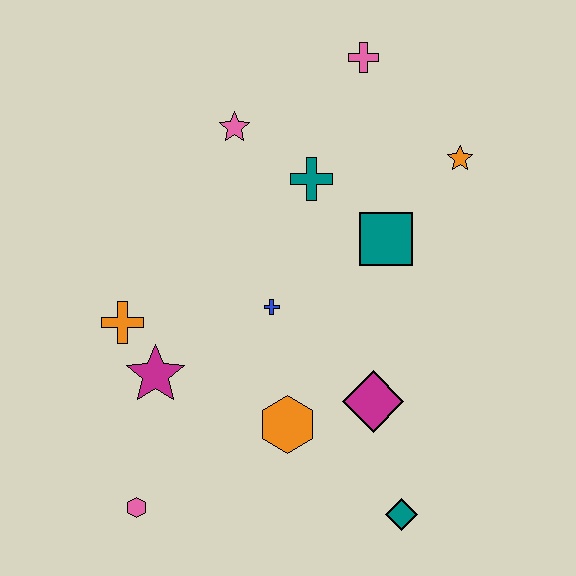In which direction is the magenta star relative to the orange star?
The magenta star is to the left of the orange star.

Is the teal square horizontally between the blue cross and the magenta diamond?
No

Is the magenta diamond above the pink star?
No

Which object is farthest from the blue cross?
The pink cross is farthest from the blue cross.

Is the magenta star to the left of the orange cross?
No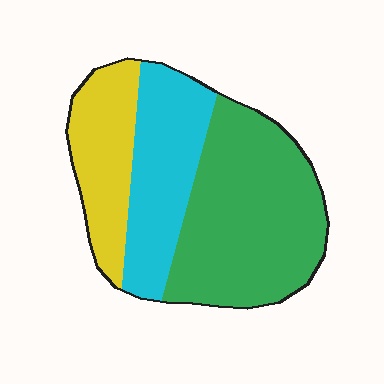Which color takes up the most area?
Green, at roughly 50%.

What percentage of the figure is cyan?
Cyan covers 28% of the figure.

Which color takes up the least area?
Yellow, at roughly 20%.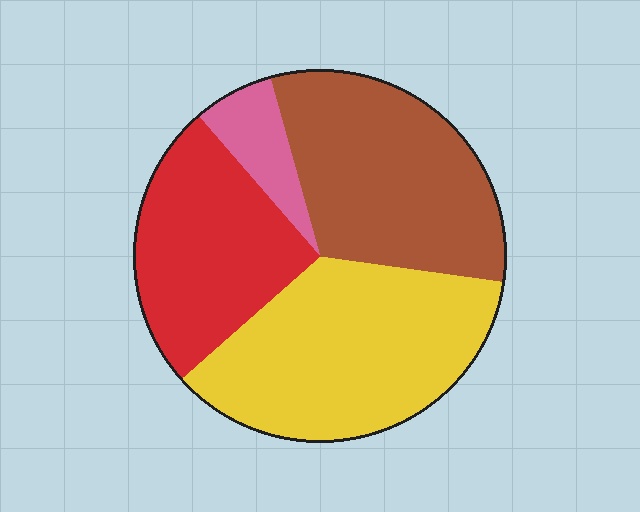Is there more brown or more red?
Brown.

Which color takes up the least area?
Pink, at roughly 5%.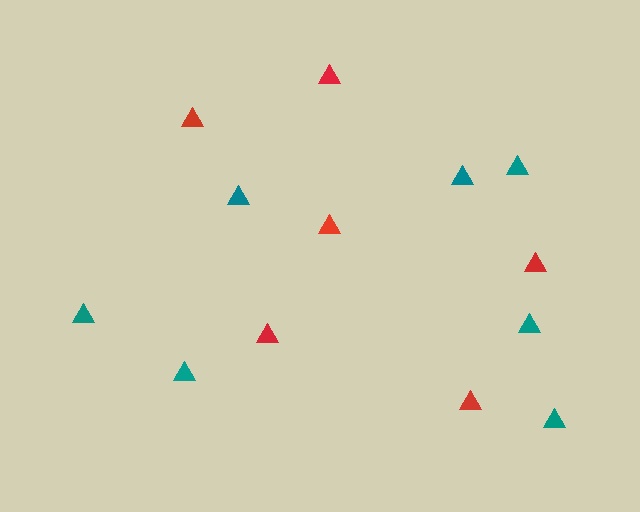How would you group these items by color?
There are 2 groups: one group of red triangles (6) and one group of teal triangles (7).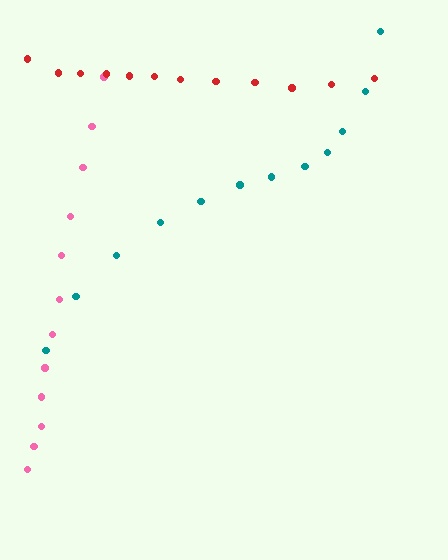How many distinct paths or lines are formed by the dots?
There are 3 distinct paths.